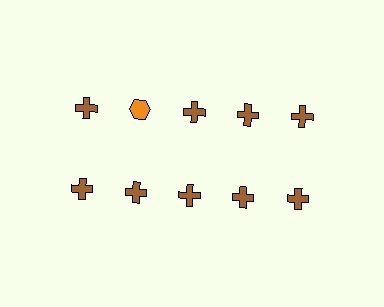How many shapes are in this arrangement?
There are 10 shapes arranged in a grid pattern.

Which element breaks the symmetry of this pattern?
The orange hexagon in the top row, second from left column breaks the symmetry. All other shapes are brown crosses.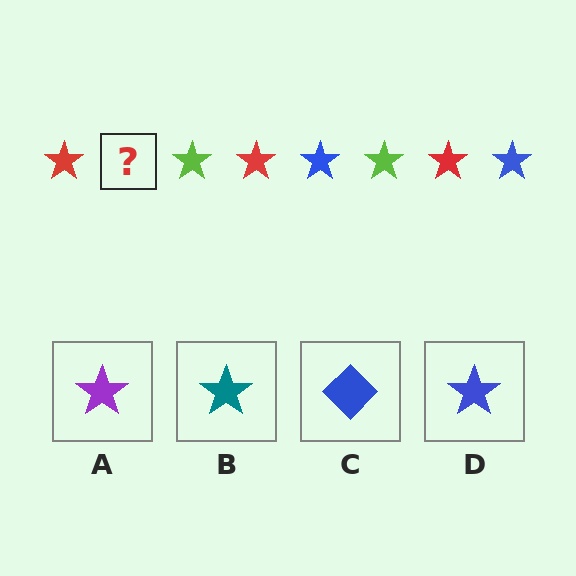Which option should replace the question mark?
Option D.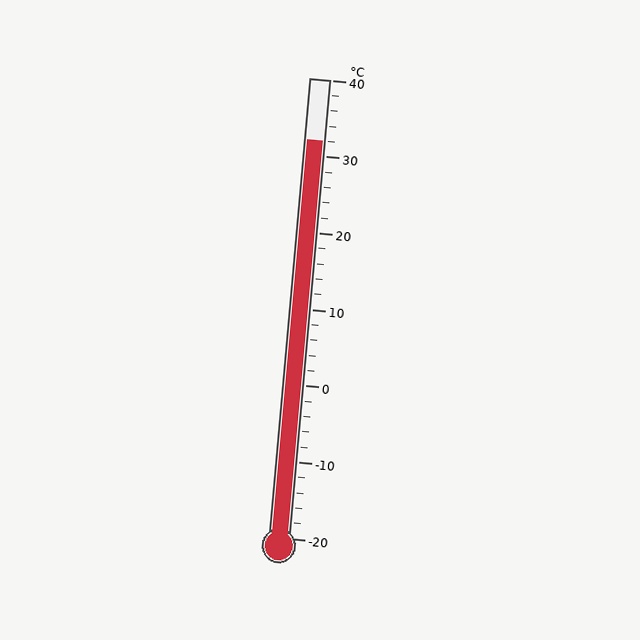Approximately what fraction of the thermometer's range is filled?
The thermometer is filled to approximately 85% of its range.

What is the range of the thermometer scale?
The thermometer scale ranges from -20°C to 40°C.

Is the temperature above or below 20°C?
The temperature is above 20°C.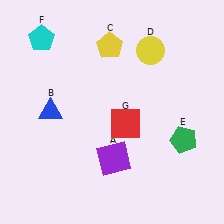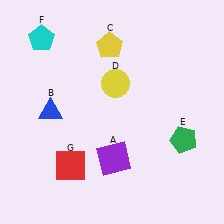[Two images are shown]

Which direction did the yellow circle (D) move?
The yellow circle (D) moved left.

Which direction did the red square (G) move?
The red square (G) moved left.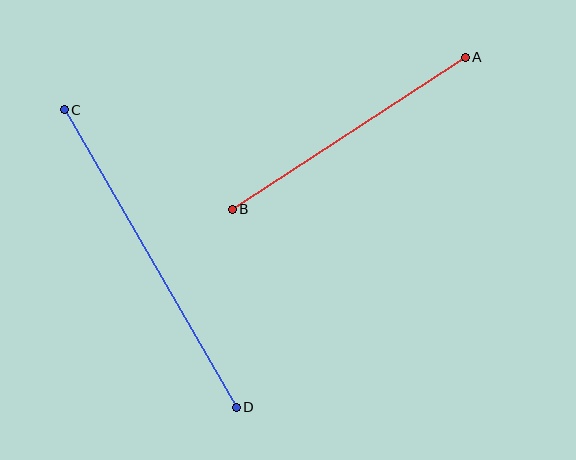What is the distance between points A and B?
The distance is approximately 278 pixels.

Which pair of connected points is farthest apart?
Points C and D are farthest apart.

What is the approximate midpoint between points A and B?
The midpoint is at approximately (349, 133) pixels.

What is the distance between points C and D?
The distance is approximately 344 pixels.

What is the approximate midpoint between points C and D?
The midpoint is at approximately (150, 259) pixels.